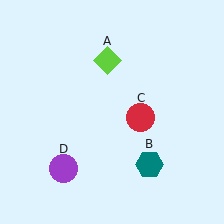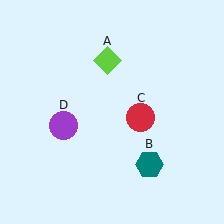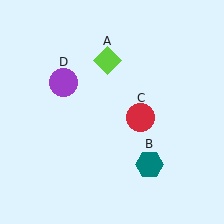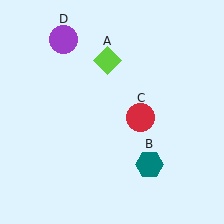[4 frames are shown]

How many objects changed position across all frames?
1 object changed position: purple circle (object D).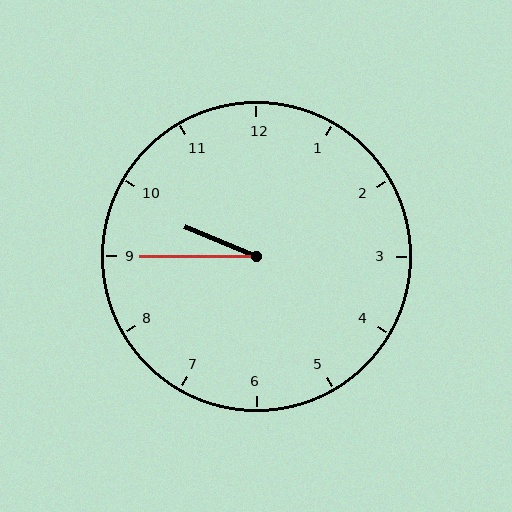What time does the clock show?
9:45.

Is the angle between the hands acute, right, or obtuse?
It is acute.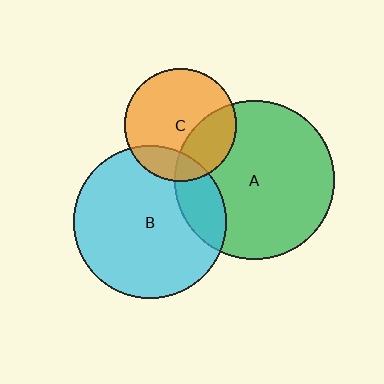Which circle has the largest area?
Circle A (green).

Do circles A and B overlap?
Yes.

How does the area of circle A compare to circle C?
Approximately 2.0 times.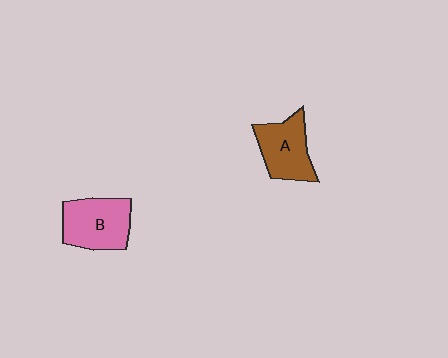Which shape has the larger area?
Shape B (pink).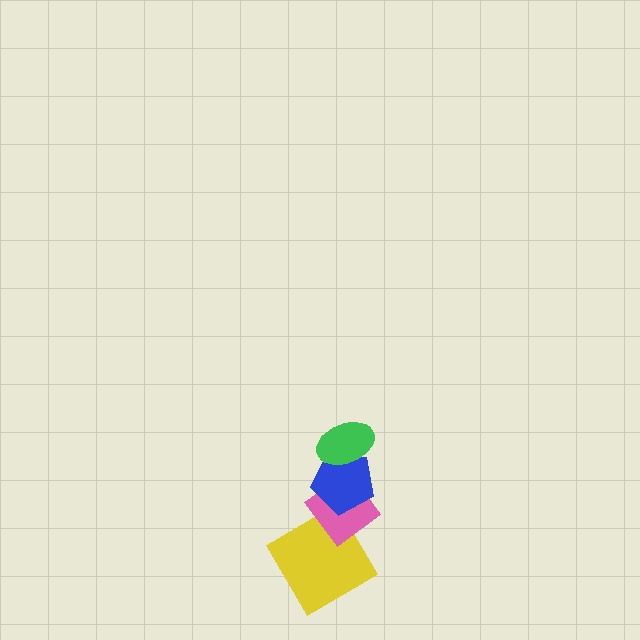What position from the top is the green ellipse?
The green ellipse is 1st from the top.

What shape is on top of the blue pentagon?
The green ellipse is on top of the blue pentagon.